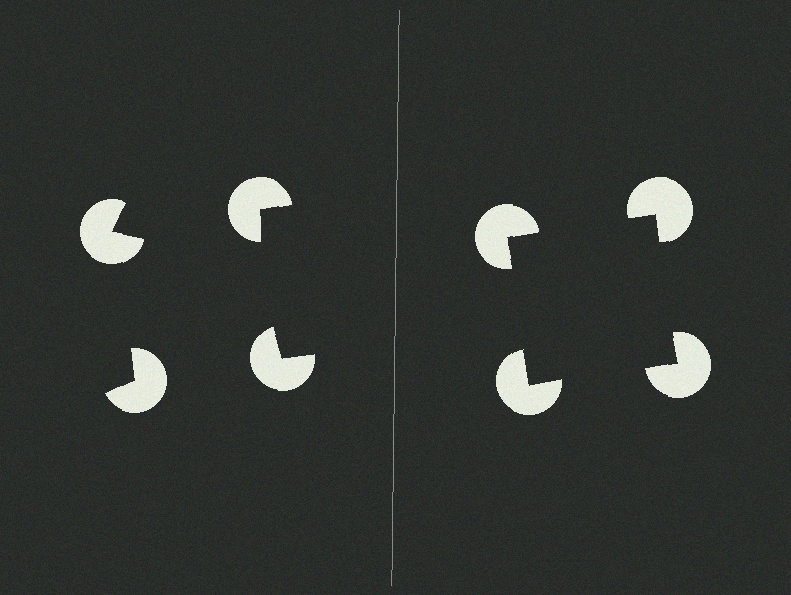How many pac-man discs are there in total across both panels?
8 — 4 on each side.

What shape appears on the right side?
An illusory square.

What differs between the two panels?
The pac-man discs are positioned identically on both sides; only the wedge orientations differ. On the right they align to a square; on the left they are misaligned.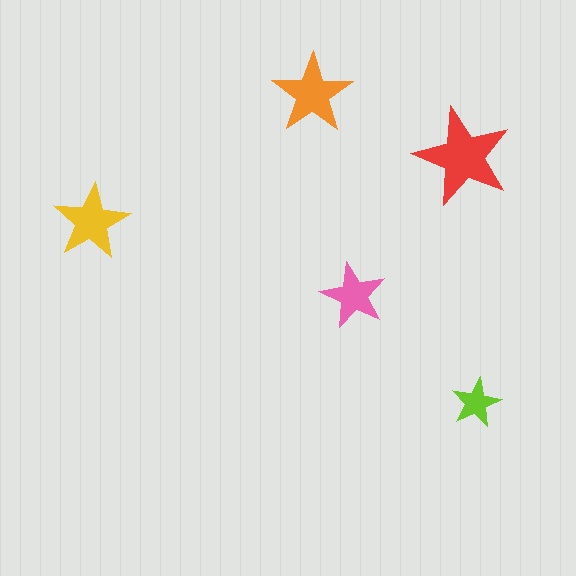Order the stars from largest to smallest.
the red one, the orange one, the yellow one, the pink one, the lime one.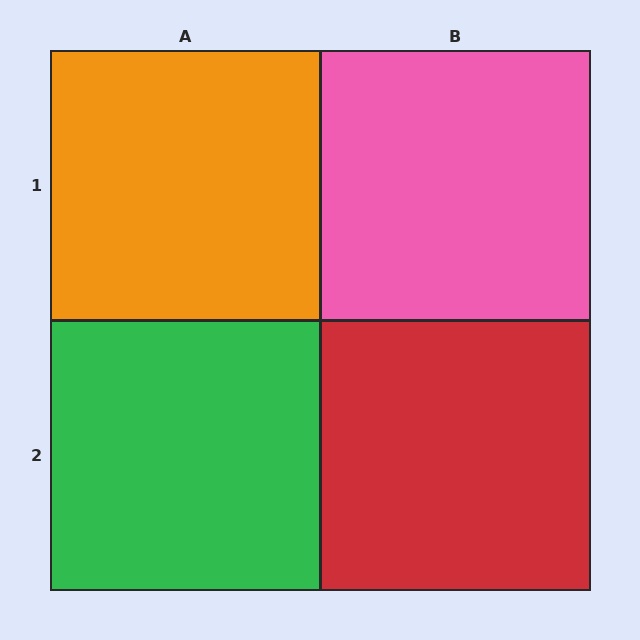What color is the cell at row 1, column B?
Pink.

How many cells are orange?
1 cell is orange.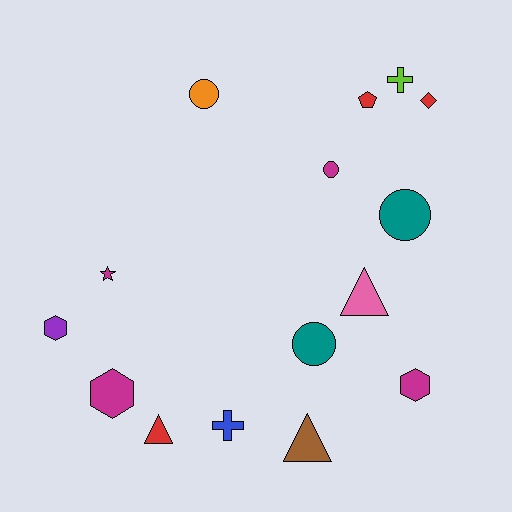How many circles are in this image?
There are 4 circles.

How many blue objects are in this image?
There is 1 blue object.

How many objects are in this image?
There are 15 objects.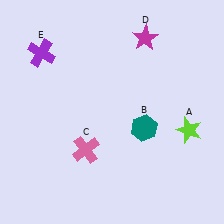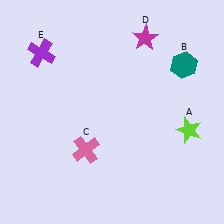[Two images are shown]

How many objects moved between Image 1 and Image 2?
1 object moved between the two images.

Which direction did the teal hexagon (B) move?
The teal hexagon (B) moved up.